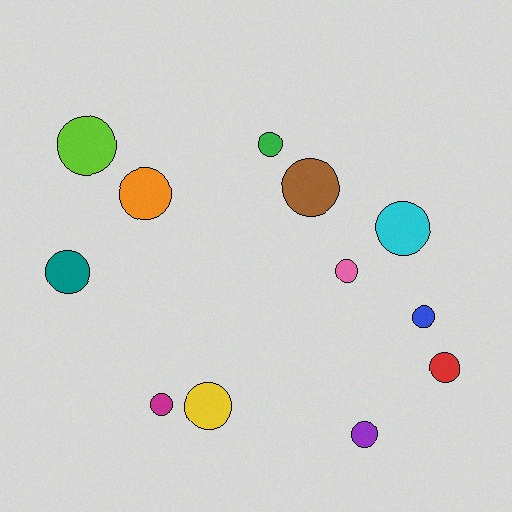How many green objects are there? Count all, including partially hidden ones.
There is 1 green object.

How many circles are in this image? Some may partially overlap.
There are 12 circles.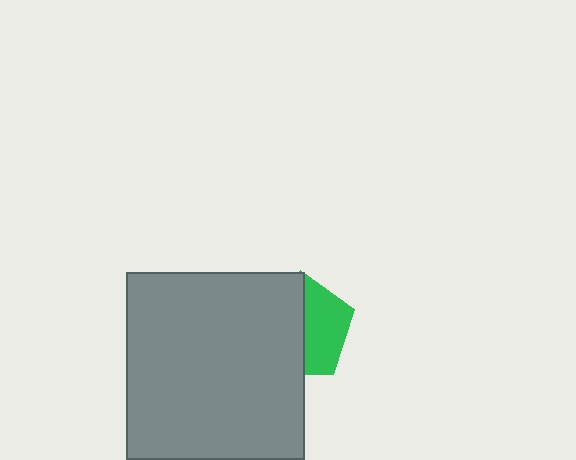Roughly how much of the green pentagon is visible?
A small part of it is visible (roughly 43%).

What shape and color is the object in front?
The object in front is a gray rectangle.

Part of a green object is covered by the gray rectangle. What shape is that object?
It is a pentagon.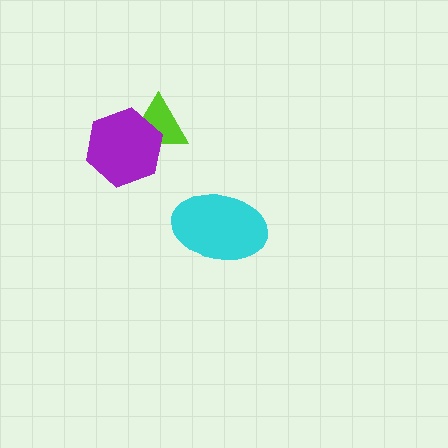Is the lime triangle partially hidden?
Yes, it is partially covered by another shape.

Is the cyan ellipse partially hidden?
No, no other shape covers it.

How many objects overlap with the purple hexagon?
1 object overlaps with the purple hexagon.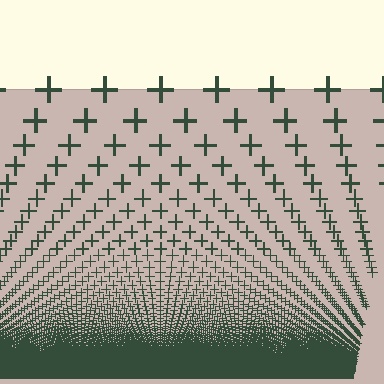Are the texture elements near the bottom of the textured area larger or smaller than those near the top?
Smaller. The gradient is inverted — elements near the bottom are smaller and denser.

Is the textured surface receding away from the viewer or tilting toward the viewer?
The surface appears to tilt toward the viewer. Texture elements get larger and sparser toward the top.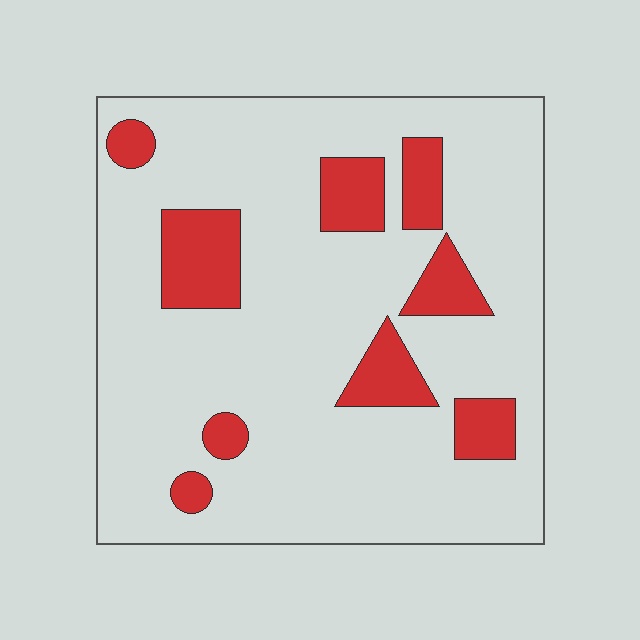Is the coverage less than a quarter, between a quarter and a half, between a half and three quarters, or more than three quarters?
Less than a quarter.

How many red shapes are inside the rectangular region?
9.